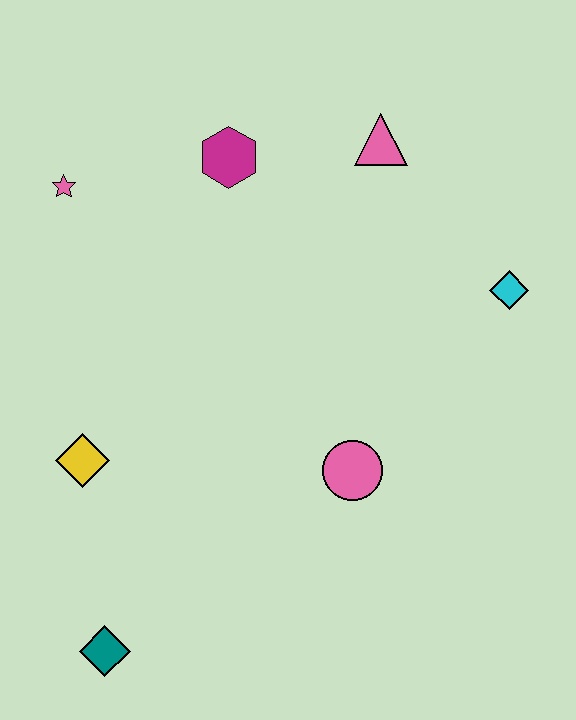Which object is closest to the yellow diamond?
The teal diamond is closest to the yellow diamond.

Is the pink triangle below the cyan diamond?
No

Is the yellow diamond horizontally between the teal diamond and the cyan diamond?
No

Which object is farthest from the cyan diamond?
The teal diamond is farthest from the cyan diamond.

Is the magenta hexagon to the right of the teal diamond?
Yes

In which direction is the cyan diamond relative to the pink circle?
The cyan diamond is above the pink circle.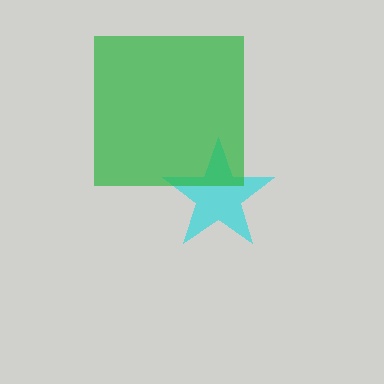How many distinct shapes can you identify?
There are 2 distinct shapes: a cyan star, a green square.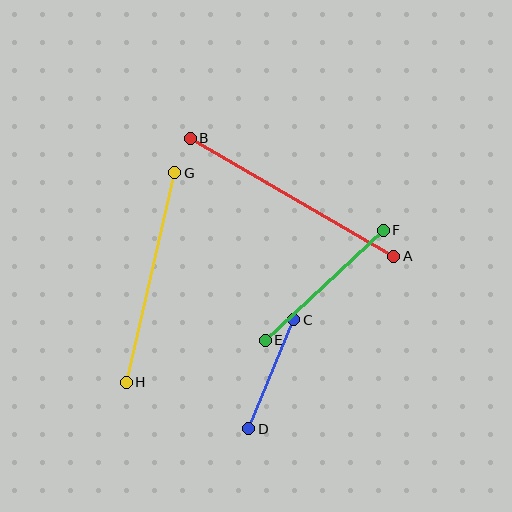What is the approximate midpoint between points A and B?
The midpoint is at approximately (292, 197) pixels.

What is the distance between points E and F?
The distance is approximately 162 pixels.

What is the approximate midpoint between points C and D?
The midpoint is at approximately (271, 374) pixels.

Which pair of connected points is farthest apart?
Points A and B are farthest apart.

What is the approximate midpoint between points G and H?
The midpoint is at approximately (151, 277) pixels.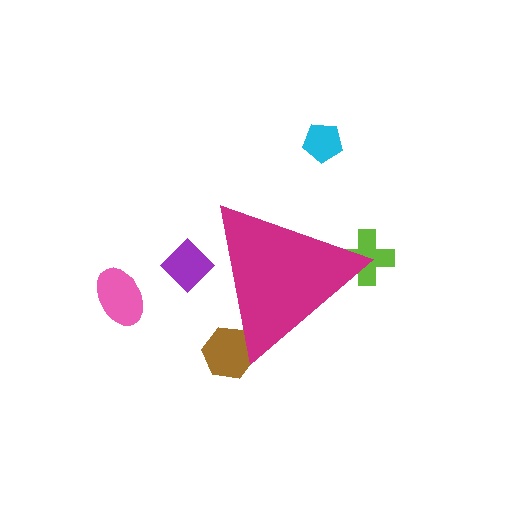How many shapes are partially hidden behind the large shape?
3 shapes are partially hidden.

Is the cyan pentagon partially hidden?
No, the cyan pentagon is fully visible.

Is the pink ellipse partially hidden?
No, the pink ellipse is fully visible.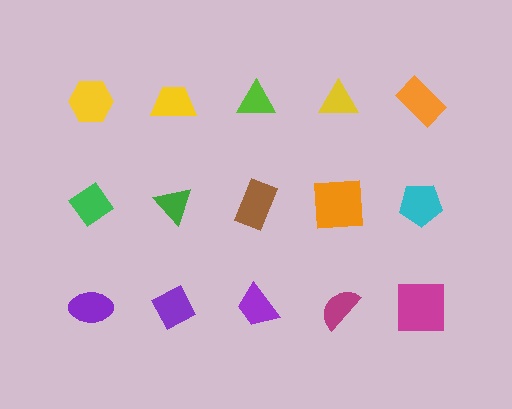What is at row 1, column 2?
A yellow trapezoid.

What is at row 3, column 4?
A magenta semicircle.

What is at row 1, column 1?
A yellow hexagon.